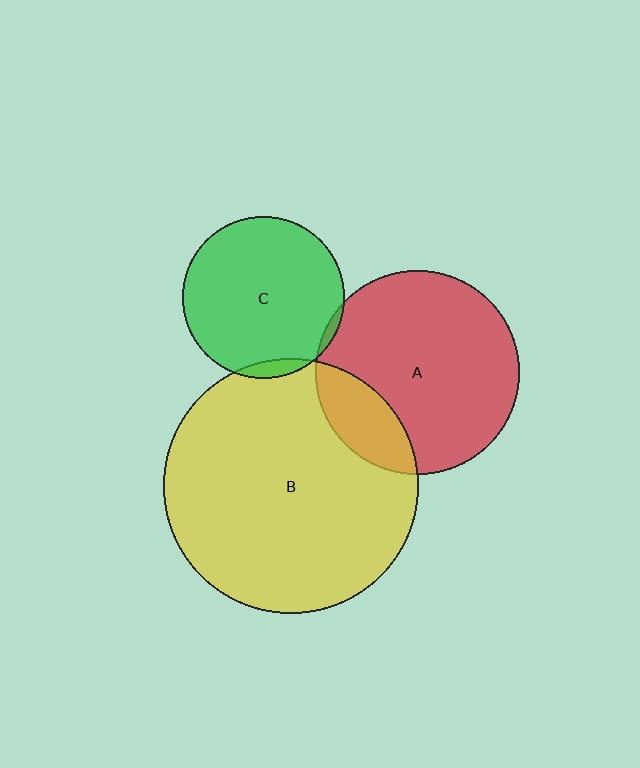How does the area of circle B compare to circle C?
Approximately 2.5 times.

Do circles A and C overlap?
Yes.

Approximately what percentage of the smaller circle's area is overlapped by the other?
Approximately 5%.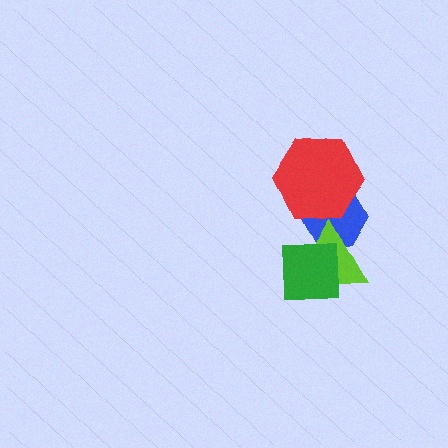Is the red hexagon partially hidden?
No, no other shape covers it.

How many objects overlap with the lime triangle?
2 objects overlap with the lime triangle.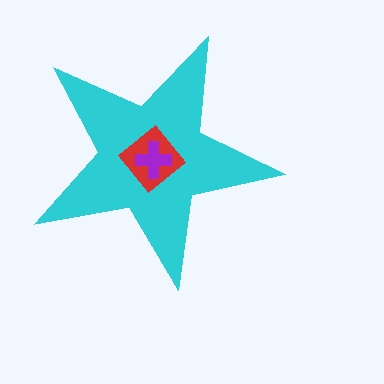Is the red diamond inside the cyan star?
Yes.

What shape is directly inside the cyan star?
The red diamond.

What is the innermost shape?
The purple cross.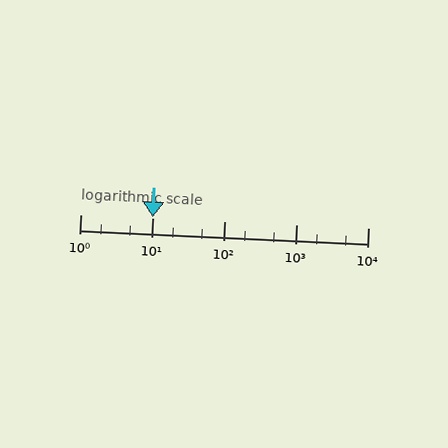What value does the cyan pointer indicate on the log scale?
The pointer indicates approximately 10.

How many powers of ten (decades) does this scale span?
The scale spans 4 decades, from 1 to 10000.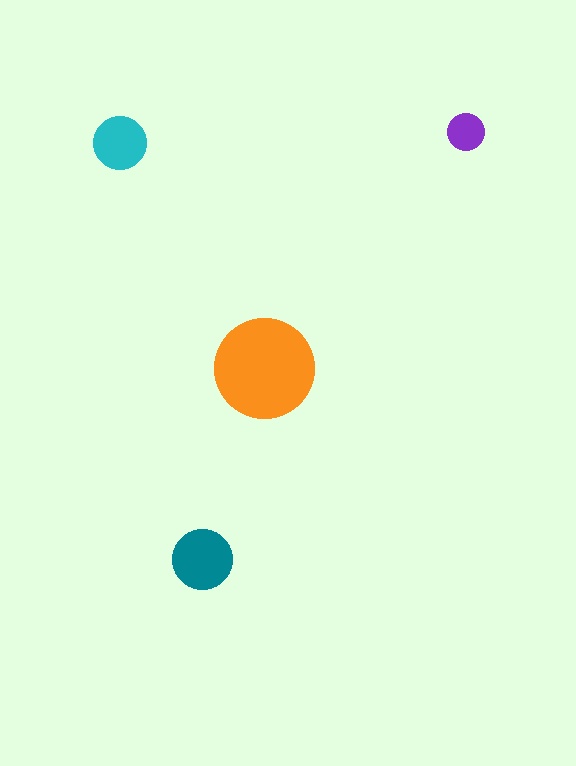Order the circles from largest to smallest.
the orange one, the teal one, the cyan one, the purple one.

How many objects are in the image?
There are 4 objects in the image.